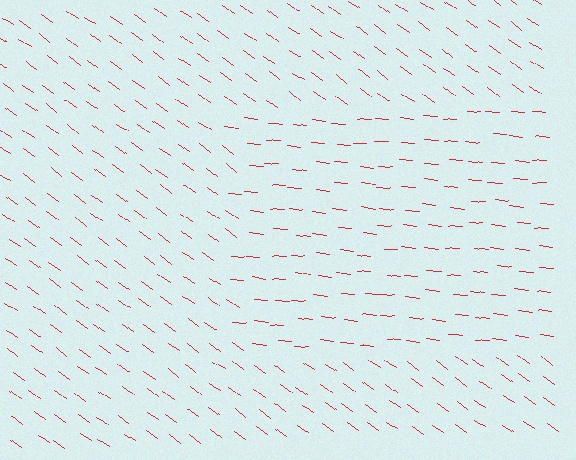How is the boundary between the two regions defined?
The boundary is defined purely by a change in line orientation (approximately 30 degrees difference). All lines are the same color and thickness.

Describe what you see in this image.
The image is filled with small red line segments. A rectangle region in the image has lines oriented differently from the surrounding lines, creating a visible texture boundary.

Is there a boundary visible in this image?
Yes, there is a texture boundary formed by a change in line orientation.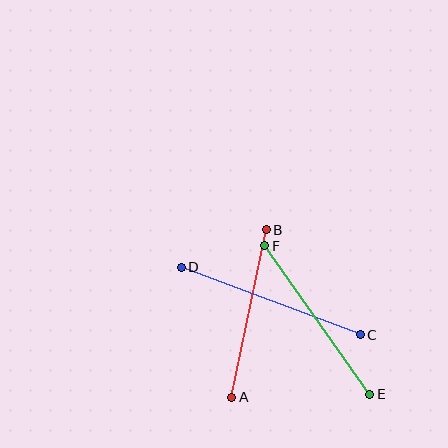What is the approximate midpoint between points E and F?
The midpoint is at approximately (317, 320) pixels.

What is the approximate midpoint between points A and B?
The midpoint is at approximately (249, 314) pixels.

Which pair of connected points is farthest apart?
Points C and D are farthest apart.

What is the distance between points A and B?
The distance is approximately 171 pixels.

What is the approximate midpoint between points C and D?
The midpoint is at approximately (271, 301) pixels.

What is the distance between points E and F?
The distance is approximately 182 pixels.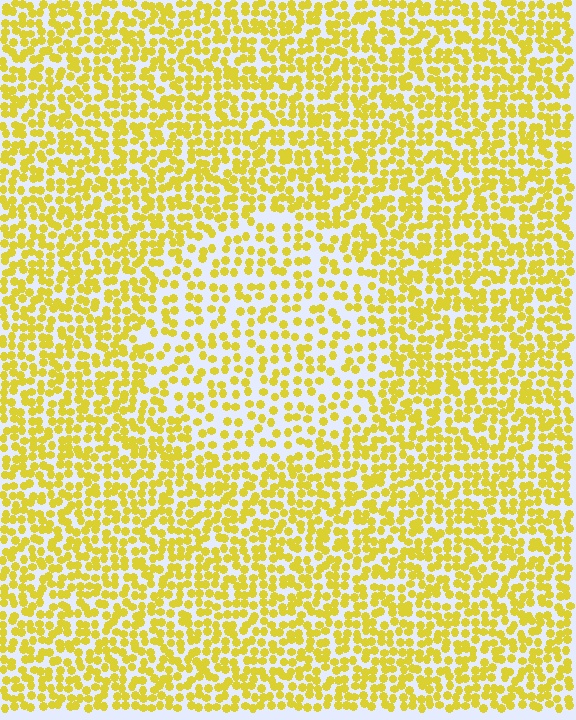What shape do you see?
I see a circle.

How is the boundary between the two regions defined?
The boundary is defined by a change in element density (approximately 1.7x ratio). All elements are the same color, size, and shape.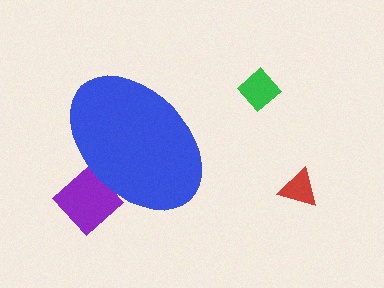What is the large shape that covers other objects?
A blue ellipse.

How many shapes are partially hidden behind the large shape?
1 shape is partially hidden.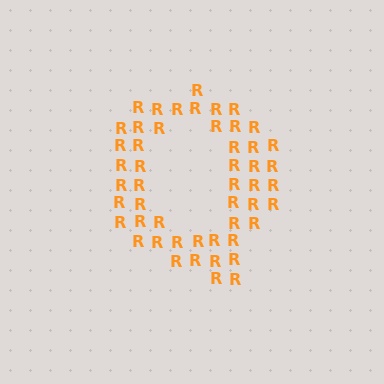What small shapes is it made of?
It is made of small letter R's.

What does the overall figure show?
The overall figure shows the letter Q.